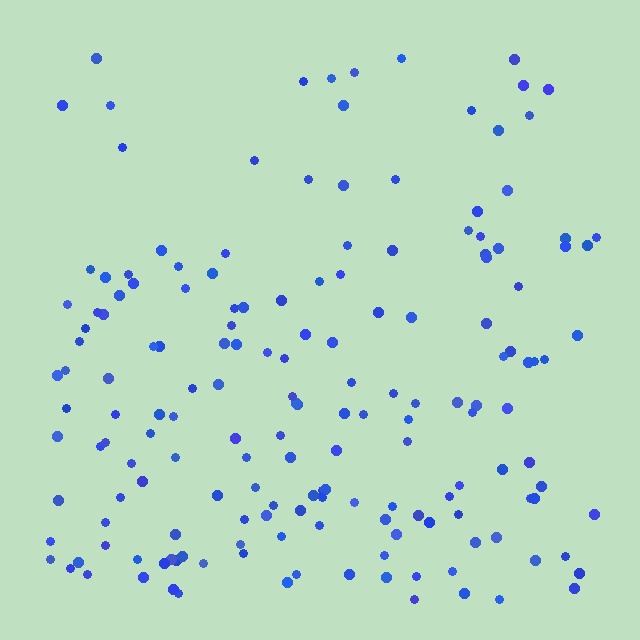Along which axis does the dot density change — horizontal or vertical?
Vertical.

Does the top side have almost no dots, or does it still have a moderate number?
Still a moderate number, just noticeably fewer than the bottom.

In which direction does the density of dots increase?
From top to bottom, with the bottom side densest.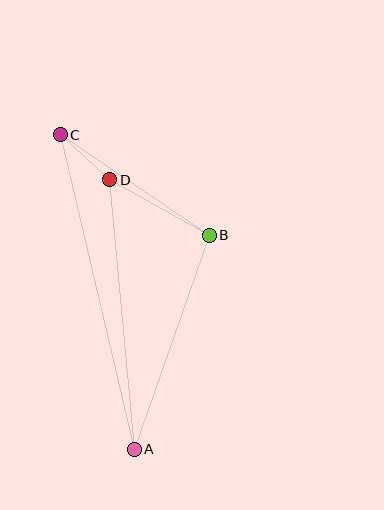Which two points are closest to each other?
Points C and D are closest to each other.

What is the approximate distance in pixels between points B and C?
The distance between B and C is approximately 180 pixels.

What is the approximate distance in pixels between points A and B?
The distance between A and B is approximately 227 pixels.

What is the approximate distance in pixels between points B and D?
The distance between B and D is approximately 114 pixels.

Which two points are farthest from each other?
Points A and C are farthest from each other.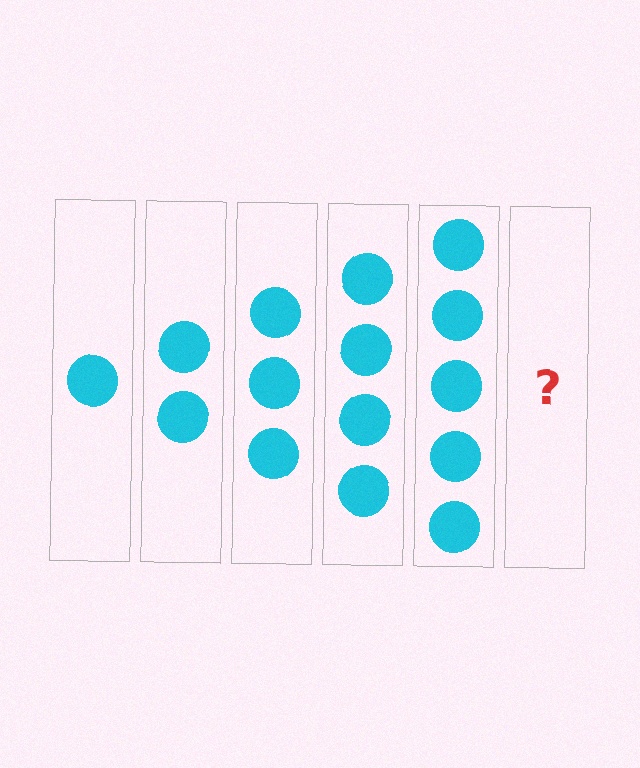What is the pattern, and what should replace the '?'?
The pattern is that each step adds one more circle. The '?' should be 6 circles.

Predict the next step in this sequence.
The next step is 6 circles.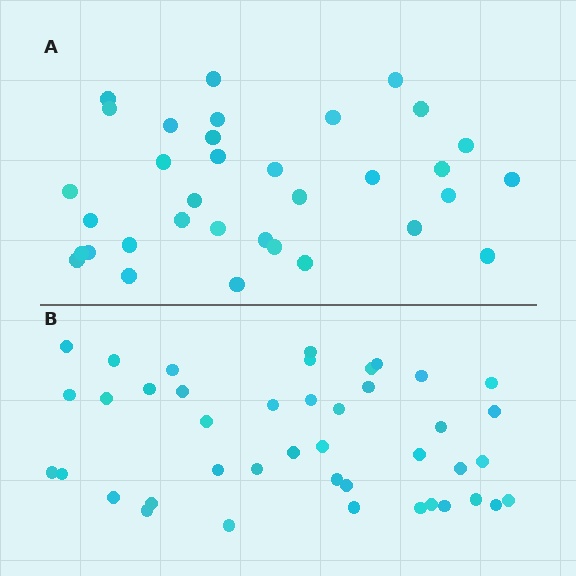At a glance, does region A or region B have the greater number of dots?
Region B (the bottom region) has more dots.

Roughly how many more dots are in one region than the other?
Region B has roughly 8 or so more dots than region A.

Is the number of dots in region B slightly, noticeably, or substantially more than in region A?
Region B has only slightly more — the two regions are fairly close. The ratio is roughly 1.2 to 1.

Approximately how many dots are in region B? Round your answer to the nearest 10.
About 40 dots. (The exact count is 42, which rounds to 40.)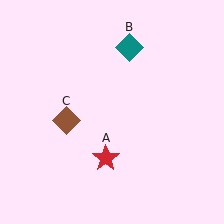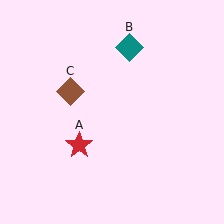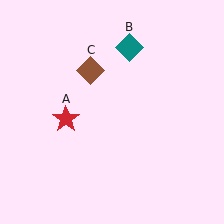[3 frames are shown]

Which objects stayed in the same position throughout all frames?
Teal diamond (object B) remained stationary.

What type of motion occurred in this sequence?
The red star (object A), brown diamond (object C) rotated clockwise around the center of the scene.